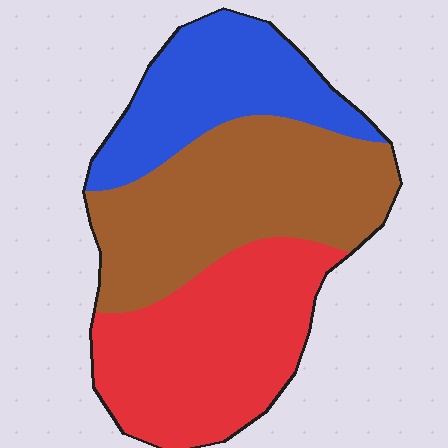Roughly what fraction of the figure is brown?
Brown covers around 40% of the figure.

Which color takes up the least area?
Blue, at roughly 25%.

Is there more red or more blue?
Red.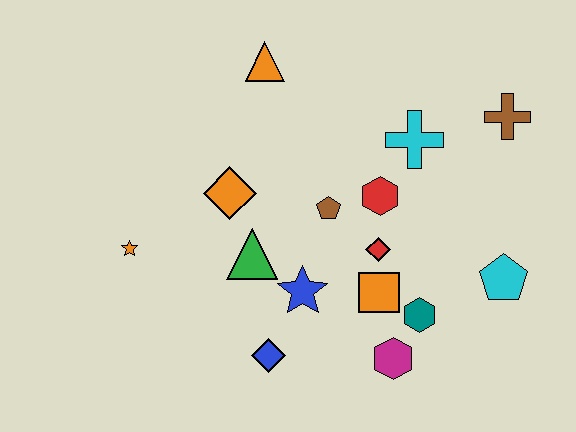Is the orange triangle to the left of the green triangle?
No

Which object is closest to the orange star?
The orange diamond is closest to the orange star.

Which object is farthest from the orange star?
The brown cross is farthest from the orange star.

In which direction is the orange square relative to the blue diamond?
The orange square is to the right of the blue diamond.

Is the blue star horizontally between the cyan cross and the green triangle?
Yes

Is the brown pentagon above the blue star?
Yes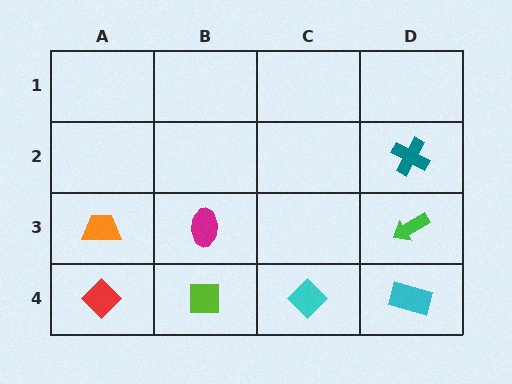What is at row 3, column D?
A green arrow.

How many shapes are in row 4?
4 shapes.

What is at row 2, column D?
A teal cross.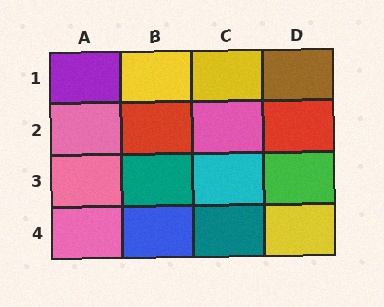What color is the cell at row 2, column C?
Pink.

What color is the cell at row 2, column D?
Red.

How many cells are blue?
1 cell is blue.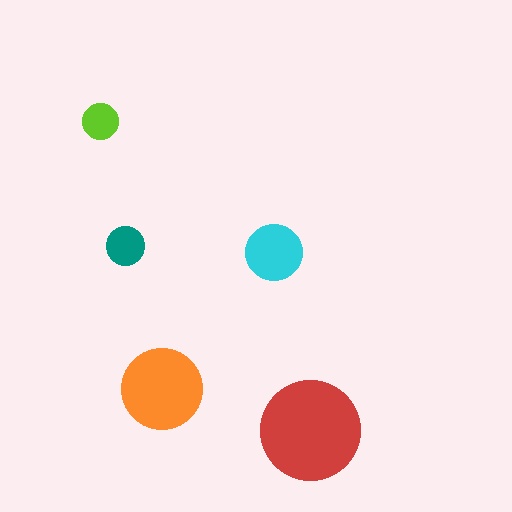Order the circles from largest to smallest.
the red one, the orange one, the cyan one, the teal one, the lime one.